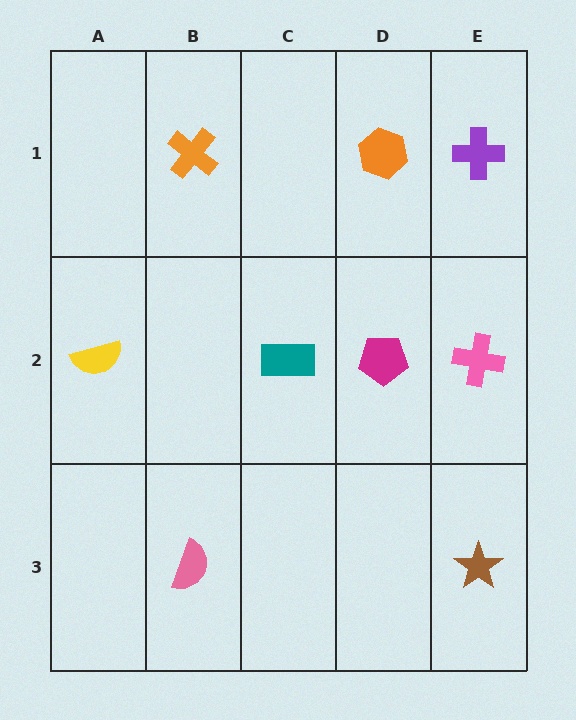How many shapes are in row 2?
4 shapes.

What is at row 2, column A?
A yellow semicircle.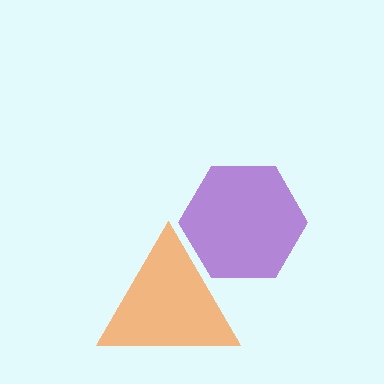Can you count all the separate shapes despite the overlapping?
Yes, there are 2 separate shapes.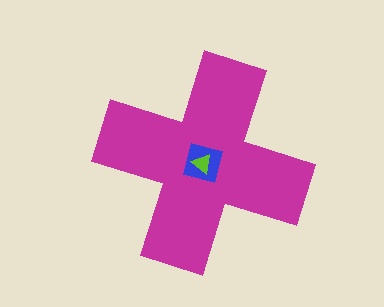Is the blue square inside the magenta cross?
Yes.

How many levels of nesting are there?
3.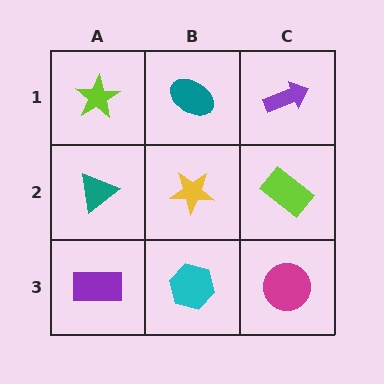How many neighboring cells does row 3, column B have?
3.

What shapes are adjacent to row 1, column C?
A lime rectangle (row 2, column C), a teal ellipse (row 1, column B).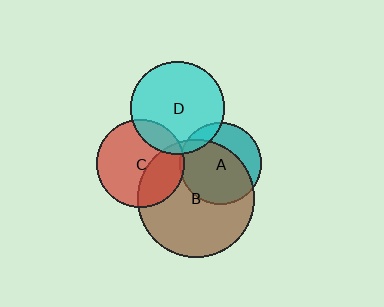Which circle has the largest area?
Circle B (brown).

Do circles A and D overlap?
Yes.